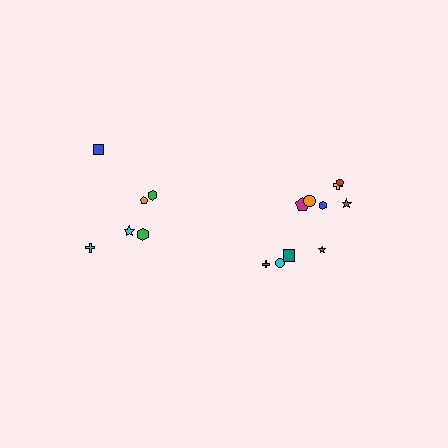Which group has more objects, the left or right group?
The right group.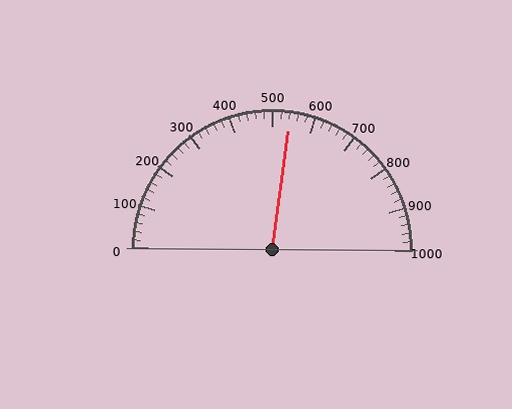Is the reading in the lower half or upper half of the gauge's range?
The reading is in the upper half of the range (0 to 1000).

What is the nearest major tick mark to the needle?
The nearest major tick mark is 500.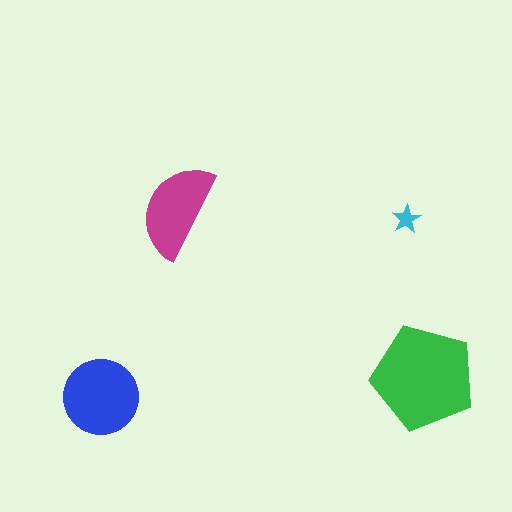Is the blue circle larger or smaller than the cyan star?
Larger.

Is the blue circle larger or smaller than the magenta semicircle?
Larger.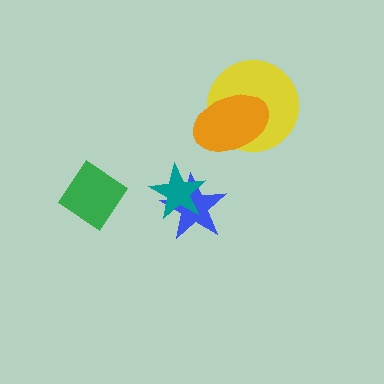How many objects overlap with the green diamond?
0 objects overlap with the green diamond.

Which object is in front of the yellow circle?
The orange ellipse is in front of the yellow circle.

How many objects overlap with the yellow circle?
1 object overlaps with the yellow circle.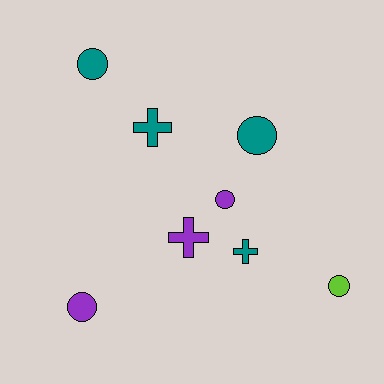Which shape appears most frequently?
Circle, with 5 objects.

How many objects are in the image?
There are 8 objects.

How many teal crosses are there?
There are 2 teal crosses.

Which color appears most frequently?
Teal, with 4 objects.